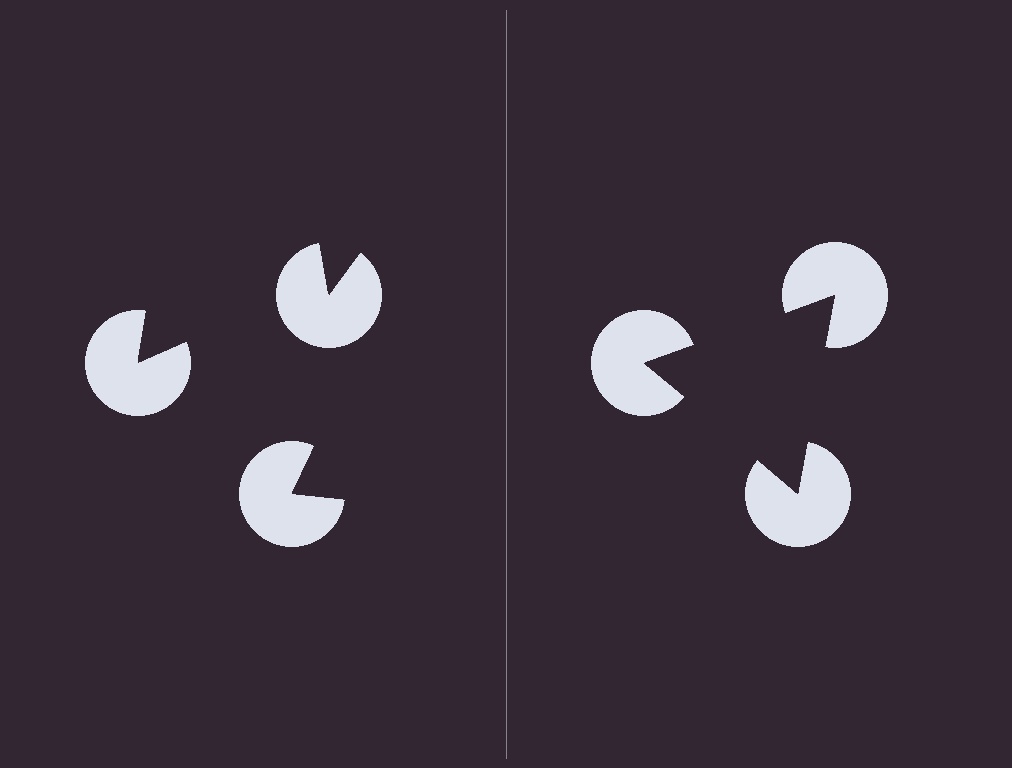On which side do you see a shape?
An illusory triangle appears on the right side. On the left side the wedge cuts are rotated, so no coherent shape forms.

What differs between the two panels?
The pac-man discs are positioned identically on both sides; only the wedge orientations differ. On the right they align to a triangle; on the left they are misaligned.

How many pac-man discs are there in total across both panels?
6 — 3 on each side.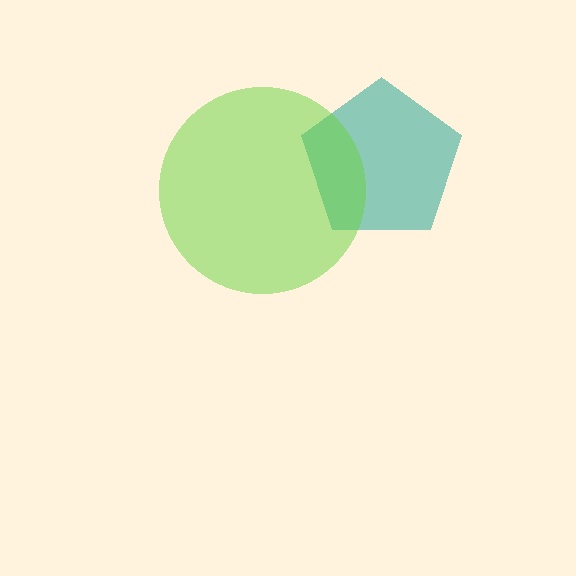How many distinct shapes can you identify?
There are 2 distinct shapes: a teal pentagon, a lime circle.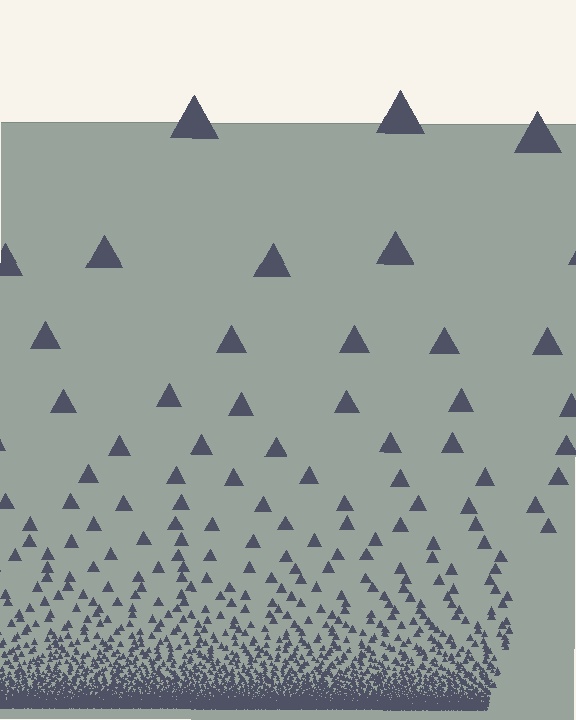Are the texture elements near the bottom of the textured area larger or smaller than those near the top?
Smaller. The gradient is inverted — elements near the bottom are smaller and denser.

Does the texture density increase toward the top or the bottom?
Density increases toward the bottom.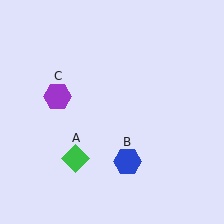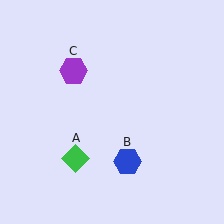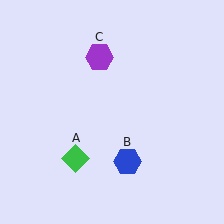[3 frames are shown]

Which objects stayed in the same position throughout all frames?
Green diamond (object A) and blue hexagon (object B) remained stationary.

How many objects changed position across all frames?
1 object changed position: purple hexagon (object C).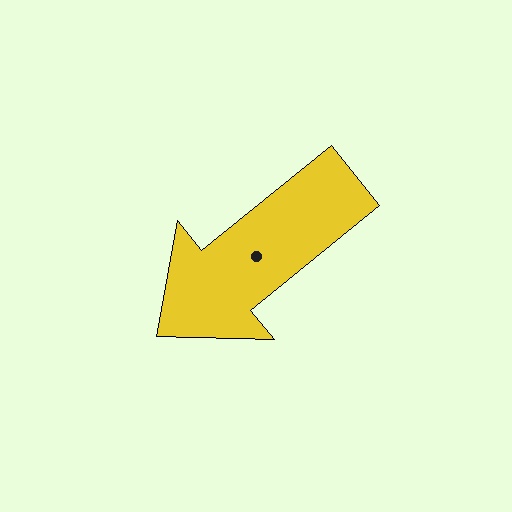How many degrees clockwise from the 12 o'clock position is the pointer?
Approximately 231 degrees.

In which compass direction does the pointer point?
Southwest.